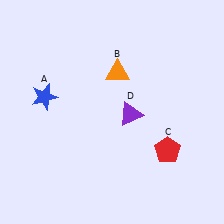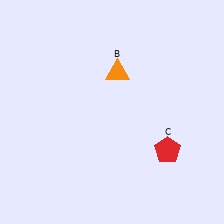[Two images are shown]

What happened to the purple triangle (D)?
The purple triangle (D) was removed in Image 2. It was in the bottom-right area of Image 1.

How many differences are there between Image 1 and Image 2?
There are 2 differences between the two images.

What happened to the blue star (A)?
The blue star (A) was removed in Image 2. It was in the top-left area of Image 1.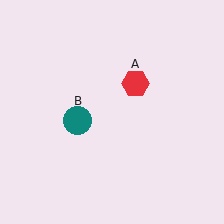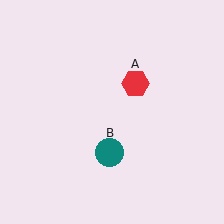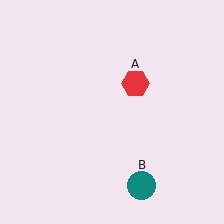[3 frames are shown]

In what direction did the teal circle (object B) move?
The teal circle (object B) moved down and to the right.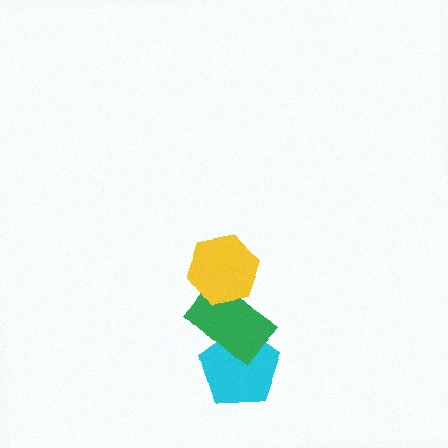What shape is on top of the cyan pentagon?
The green rectangle is on top of the cyan pentagon.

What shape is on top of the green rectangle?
The yellow hexagon is on top of the green rectangle.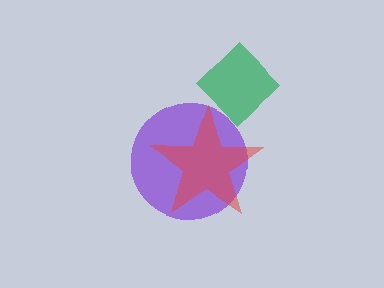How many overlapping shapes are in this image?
There are 3 overlapping shapes in the image.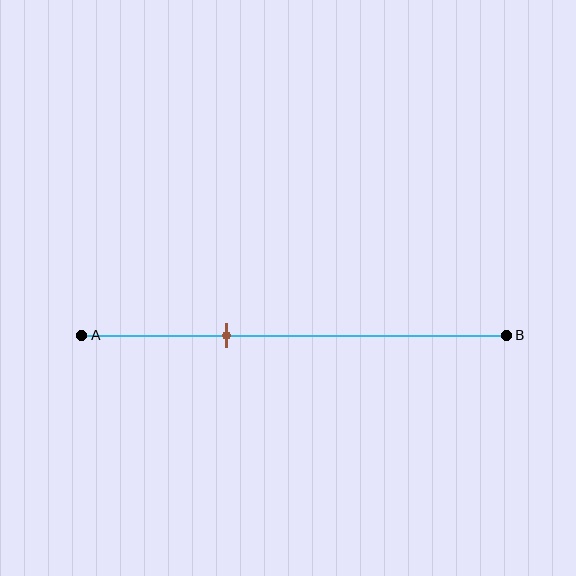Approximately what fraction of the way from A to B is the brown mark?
The brown mark is approximately 35% of the way from A to B.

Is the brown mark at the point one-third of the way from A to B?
Yes, the mark is approximately at the one-third point.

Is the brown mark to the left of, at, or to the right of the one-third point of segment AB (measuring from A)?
The brown mark is approximately at the one-third point of segment AB.